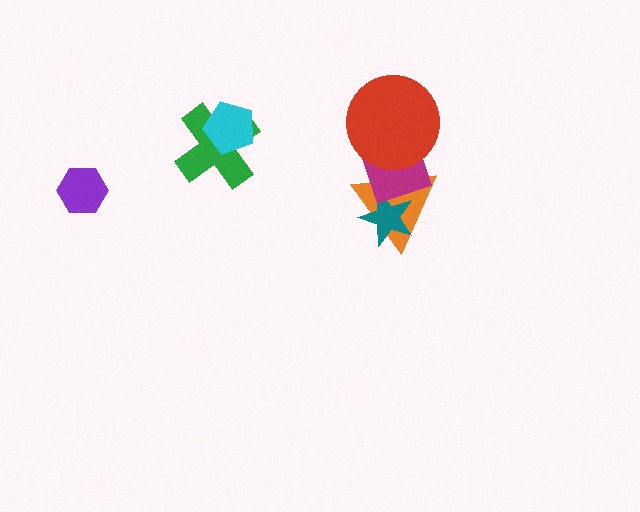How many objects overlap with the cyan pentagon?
1 object overlaps with the cyan pentagon.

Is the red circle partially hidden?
No, no other shape covers it.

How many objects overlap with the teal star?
2 objects overlap with the teal star.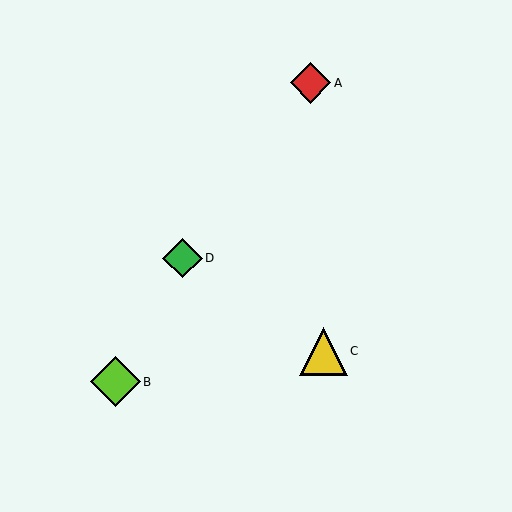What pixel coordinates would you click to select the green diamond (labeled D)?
Click at (182, 258) to select the green diamond D.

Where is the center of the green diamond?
The center of the green diamond is at (182, 258).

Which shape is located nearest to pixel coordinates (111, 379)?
The lime diamond (labeled B) at (115, 382) is nearest to that location.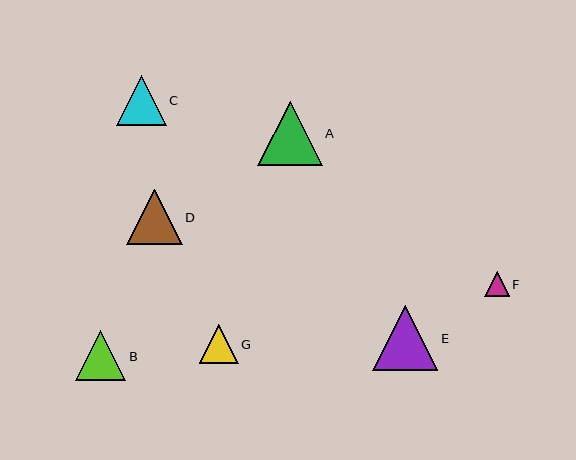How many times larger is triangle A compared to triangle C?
Triangle A is approximately 1.3 times the size of triangle C.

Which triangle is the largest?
Triangle E is the largest with a size of approximately 65 pixels.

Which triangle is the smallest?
Triangle F is the smallest with a size of approximately 25 pixels.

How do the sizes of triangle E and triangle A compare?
Triangle E and triangle A are approximately the same size.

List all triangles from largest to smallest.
From largest to smallest: E, A, D, C, B, G, F.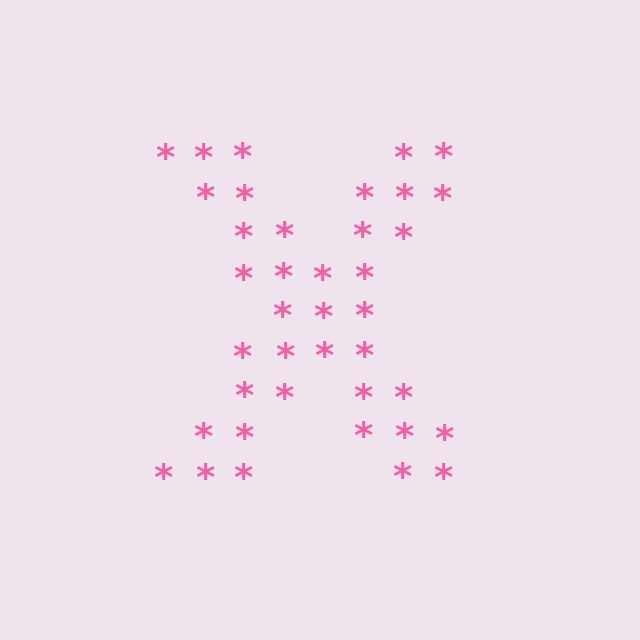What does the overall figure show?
The overall figure shows the letter X.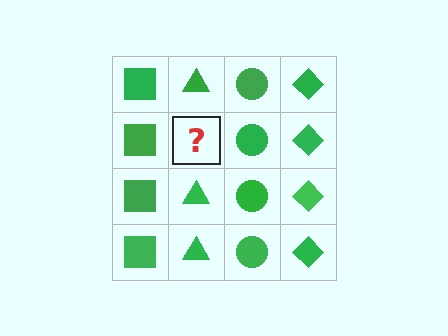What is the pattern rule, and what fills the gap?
The rule is that each column has a consistent shape. The gap should be filled with a green triangle.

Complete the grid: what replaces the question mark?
The question mark should be replaced with a green triangle.